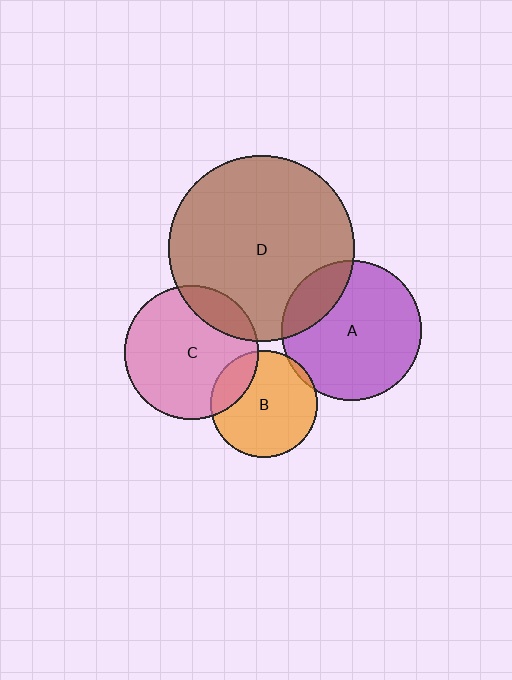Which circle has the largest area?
Circle D (brown).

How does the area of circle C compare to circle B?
Approximately 1.6 times.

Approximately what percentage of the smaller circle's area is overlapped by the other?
Approximately 5%.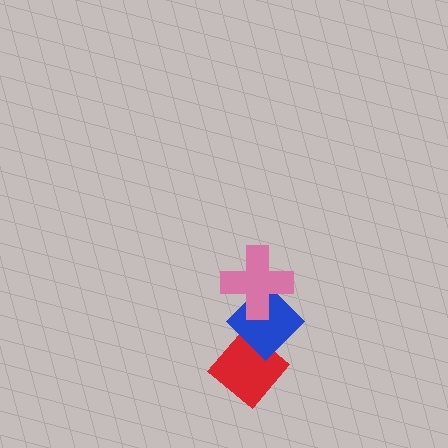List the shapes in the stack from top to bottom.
From top to bottom: the pink cross, the blue diamond, the red diamond.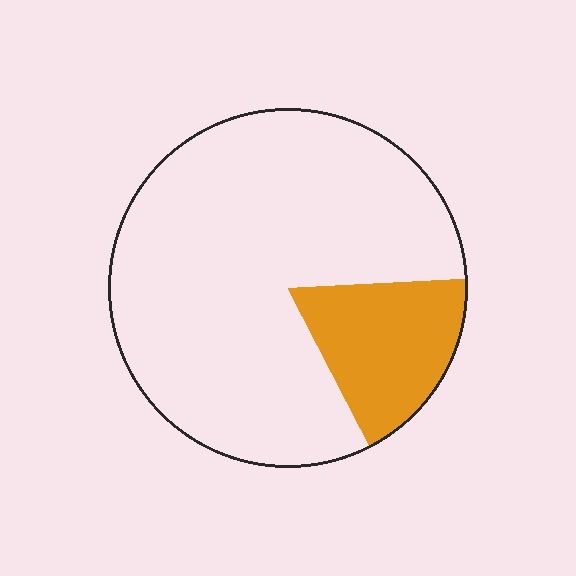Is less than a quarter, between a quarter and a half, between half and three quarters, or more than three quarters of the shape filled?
Less than a quarter.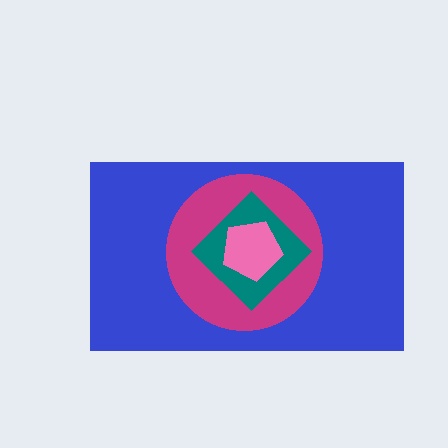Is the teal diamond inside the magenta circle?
Yes.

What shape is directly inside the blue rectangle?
The magenta circle.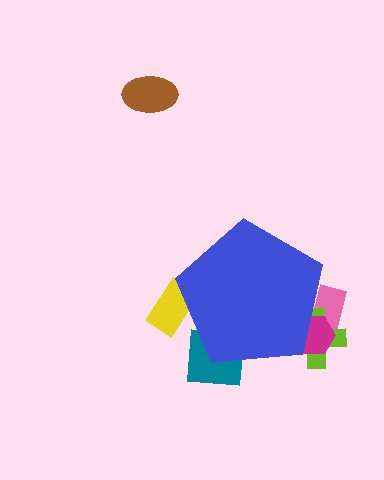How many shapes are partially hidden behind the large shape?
5 shapes are partially hidden.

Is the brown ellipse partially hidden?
No, the brown ellipse is fully visible.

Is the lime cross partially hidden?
Yes, the lime cross is partially hidden behind the blue pentagon.